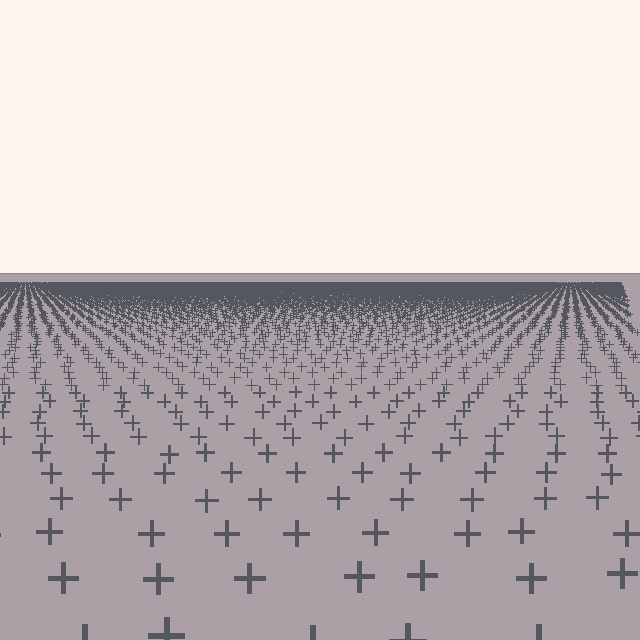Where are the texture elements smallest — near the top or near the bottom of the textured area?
Near the top.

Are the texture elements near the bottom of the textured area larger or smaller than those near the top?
Larger. Near the bottom, elements are closer to the viewer and appear at a bigger on-screen size.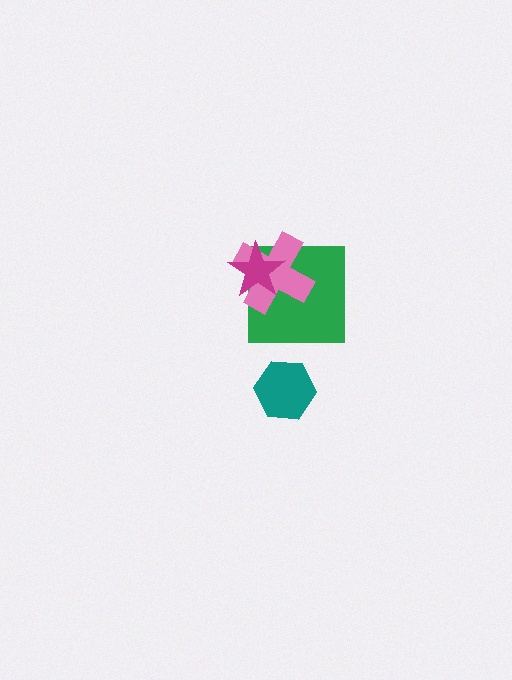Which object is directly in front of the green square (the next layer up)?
The pink cross is directly in front of the green square.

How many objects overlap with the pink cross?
2 objects overlap with the pink cross.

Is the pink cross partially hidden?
Yes, it is partially covered by another shape.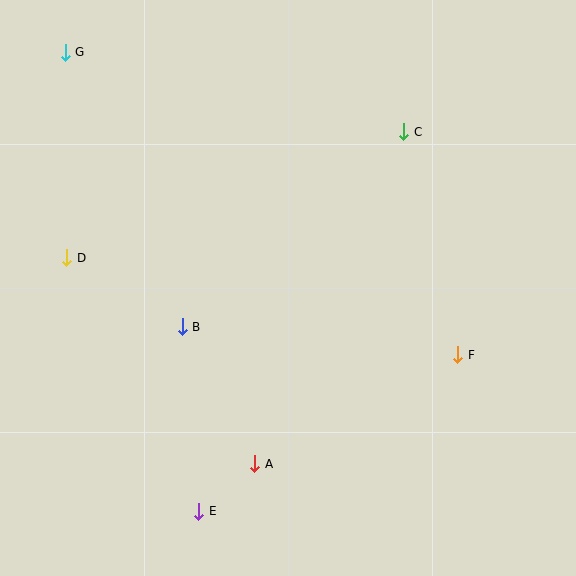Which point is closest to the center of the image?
Point B at (182, 327) is closest to the center.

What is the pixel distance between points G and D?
The distance between G and D is 205 pixels.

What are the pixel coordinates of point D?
Point D is at (67, 258).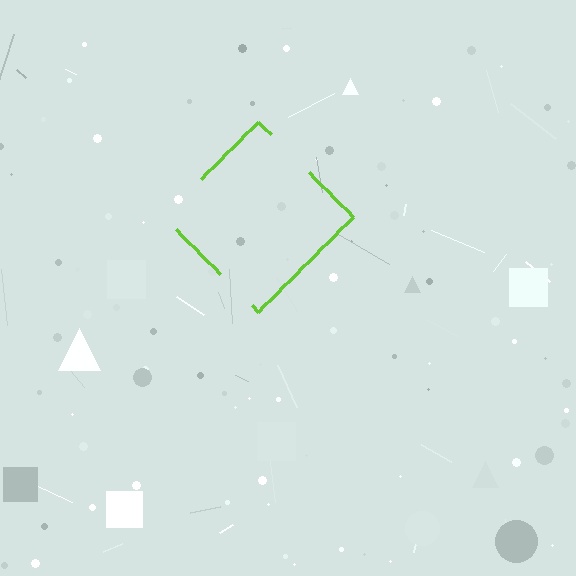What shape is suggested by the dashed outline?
The dashed outline suggests a diamond.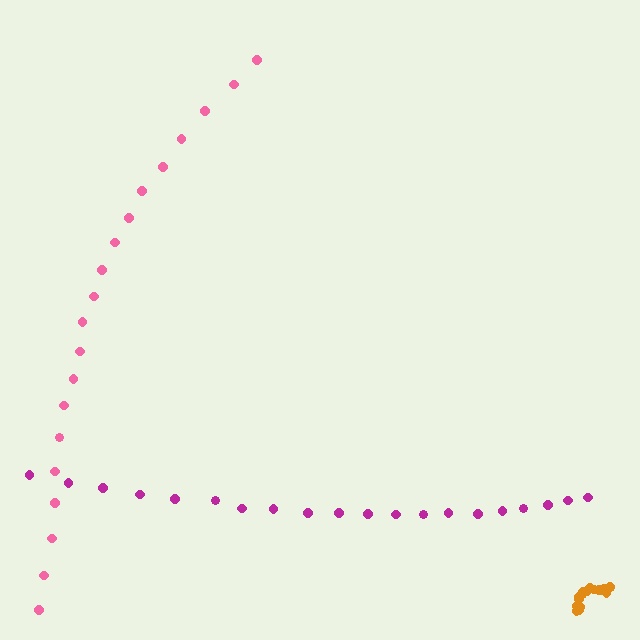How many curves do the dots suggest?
There are 3 distinct paths.